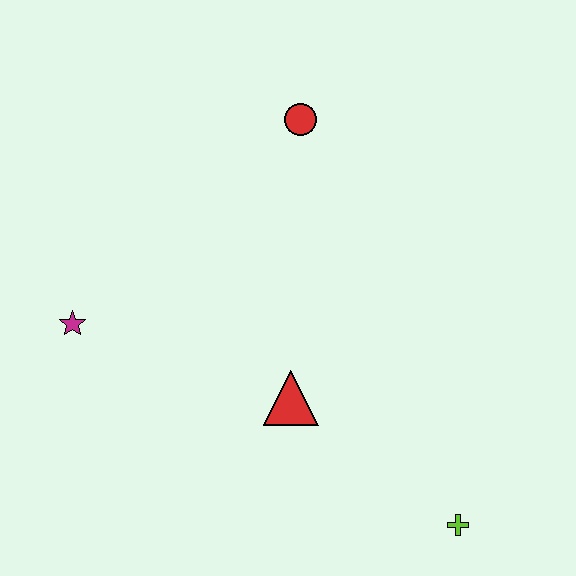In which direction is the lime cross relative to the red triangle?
The lime cross is to the right of the red triangle.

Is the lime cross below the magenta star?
Yes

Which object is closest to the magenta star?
The red triangle is closest to the magenta star.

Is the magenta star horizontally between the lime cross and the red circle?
No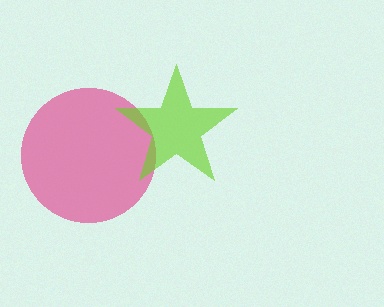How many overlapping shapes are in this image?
There are 2 overlapping shapes in the image.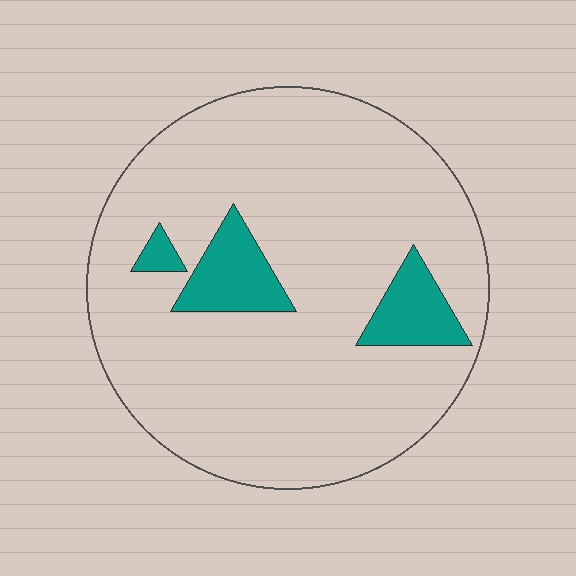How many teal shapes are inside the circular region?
3.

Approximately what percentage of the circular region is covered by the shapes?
Approximately 10%.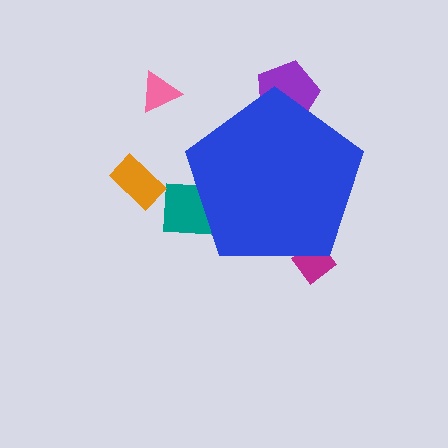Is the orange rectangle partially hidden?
No, the orange rectangle is fully visible.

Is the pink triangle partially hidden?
No, the pink triangle is fully visible.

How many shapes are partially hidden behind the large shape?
3 shapes are partially hidden.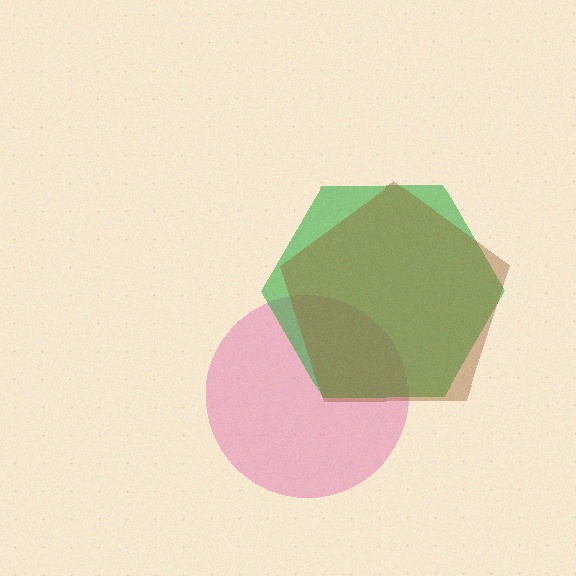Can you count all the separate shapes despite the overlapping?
Yes, there are 3 separate shapes.